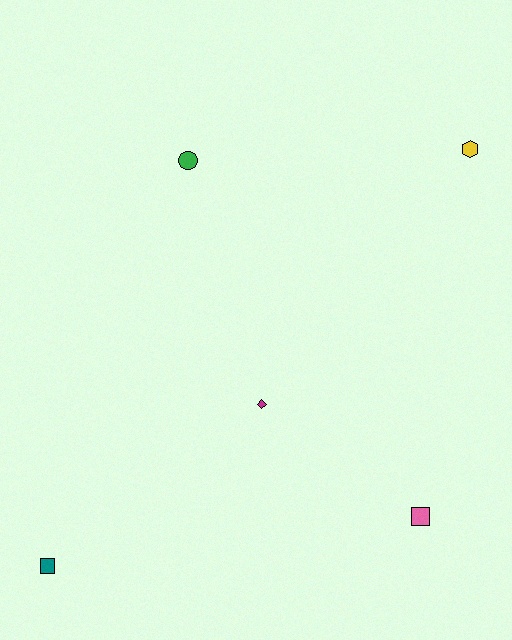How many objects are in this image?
There are 5 objects.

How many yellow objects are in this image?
There is 1 yellow object.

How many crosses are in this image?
There are no crosses.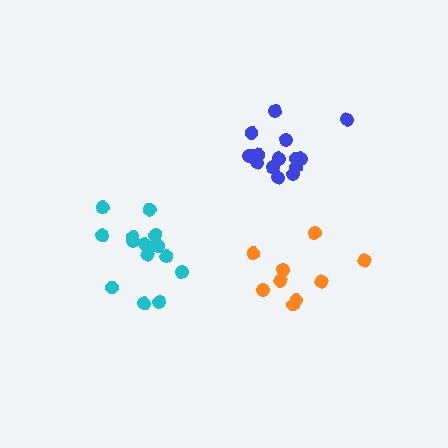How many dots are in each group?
Group 1: 9 dots, Group 2: 15 dots, Group 3: 15 dots (39 total).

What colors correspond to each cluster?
The clusters are colored: orange, cyan, blue.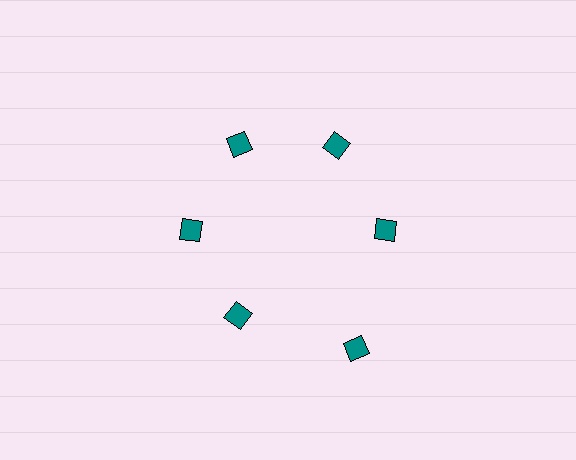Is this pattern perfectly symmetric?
No. The 6 teal diamonds are arranged in a ring, but one element near the 5 o'clock position is pushed outward from the center, breaking the 6-fold rotational symmetry.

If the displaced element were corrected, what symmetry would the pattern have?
It would have 6-fold rotational symmetry — the pattern would map onto itself every 60 degrees.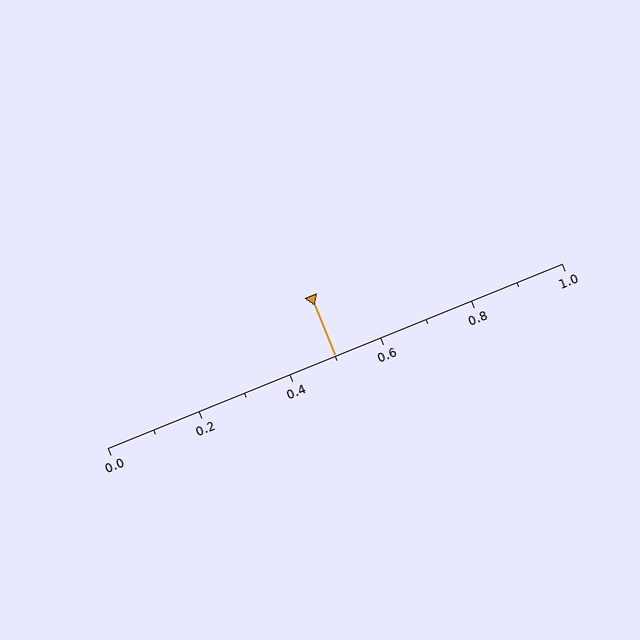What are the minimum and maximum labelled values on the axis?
The axis runs from 0.0 to 1.0.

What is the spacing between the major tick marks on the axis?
The major ticks are spaced 0.2 apart.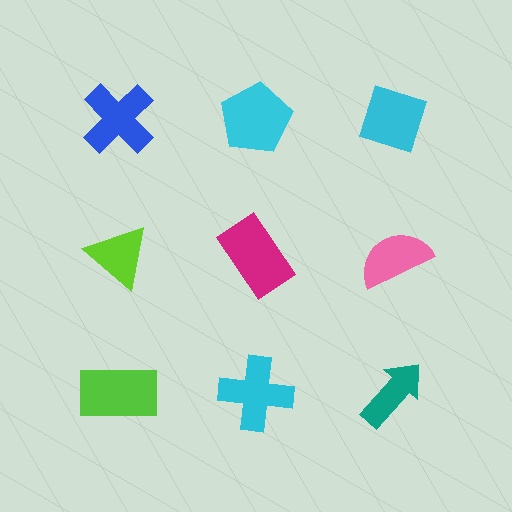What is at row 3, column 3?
A teal arrow.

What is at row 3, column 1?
A lime rectangle.